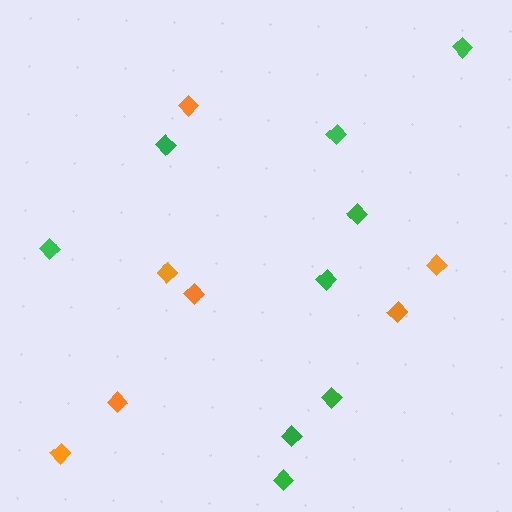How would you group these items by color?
There are 2 groups: one group of green diamonds (9) and one group of orange diamonds (7).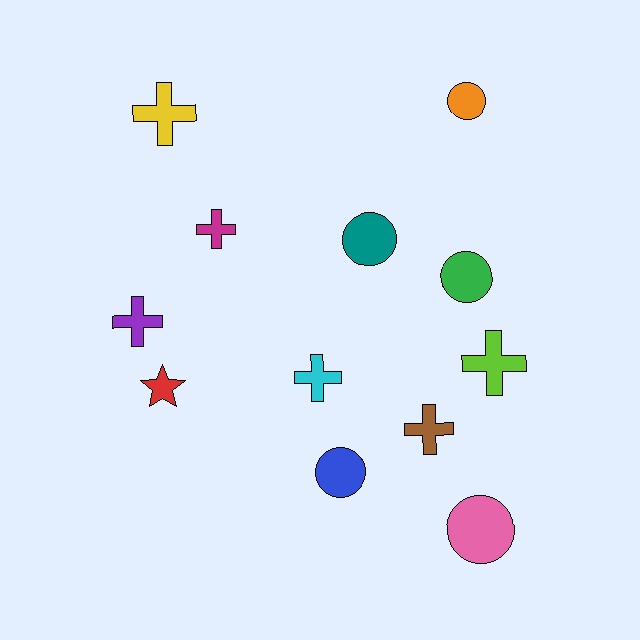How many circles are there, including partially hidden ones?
There are 5 circles.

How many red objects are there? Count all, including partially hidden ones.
There is 1 red object.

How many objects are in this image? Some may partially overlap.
There are 12 objects.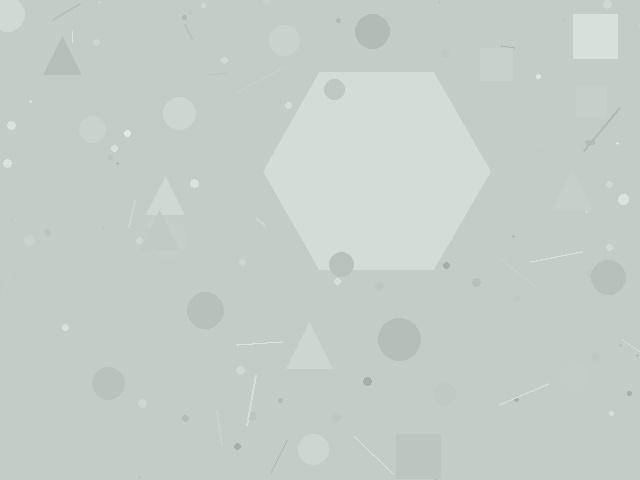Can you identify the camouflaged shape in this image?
The camouflaged shape is a hexagon.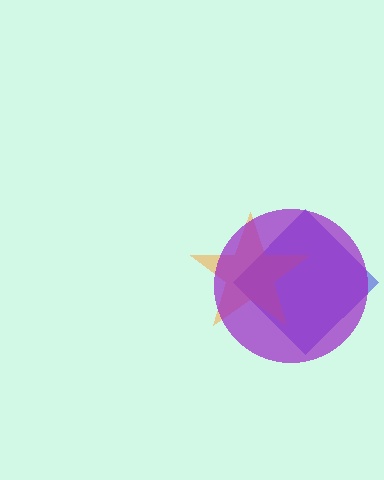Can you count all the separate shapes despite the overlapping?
Yes, there are 3 separate shapes.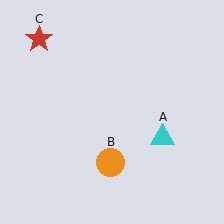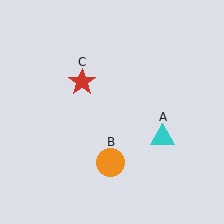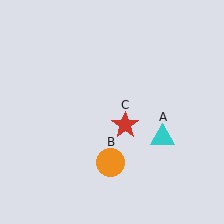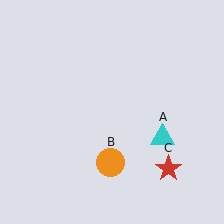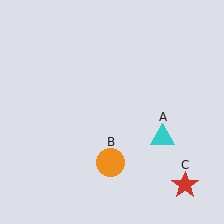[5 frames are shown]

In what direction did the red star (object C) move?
The red star (object C) moved down and to the right.